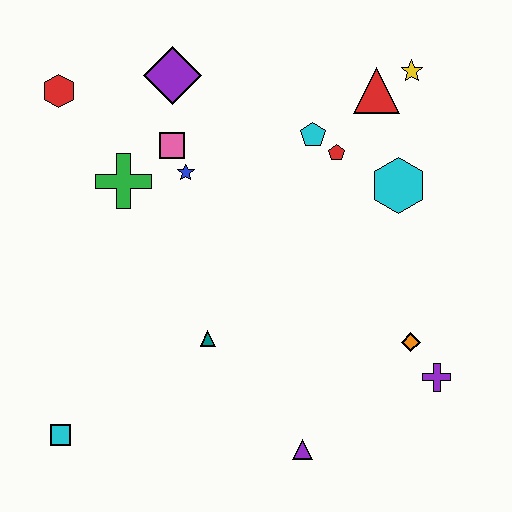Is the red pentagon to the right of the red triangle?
No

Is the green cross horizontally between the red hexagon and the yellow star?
Yes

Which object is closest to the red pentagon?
The cyan pentagon is closest to the red pentagon.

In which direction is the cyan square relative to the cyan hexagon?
The cyan square is to the left of the cyan hexagon.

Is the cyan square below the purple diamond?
Yes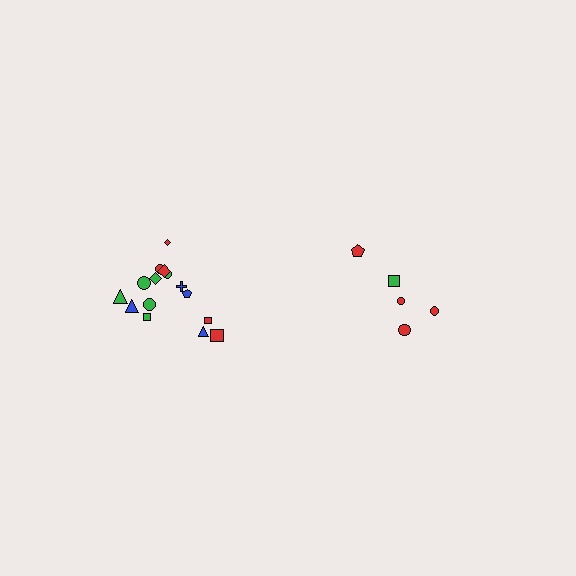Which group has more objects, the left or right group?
The left group.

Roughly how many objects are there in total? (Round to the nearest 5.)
Roughly 20 objects in total.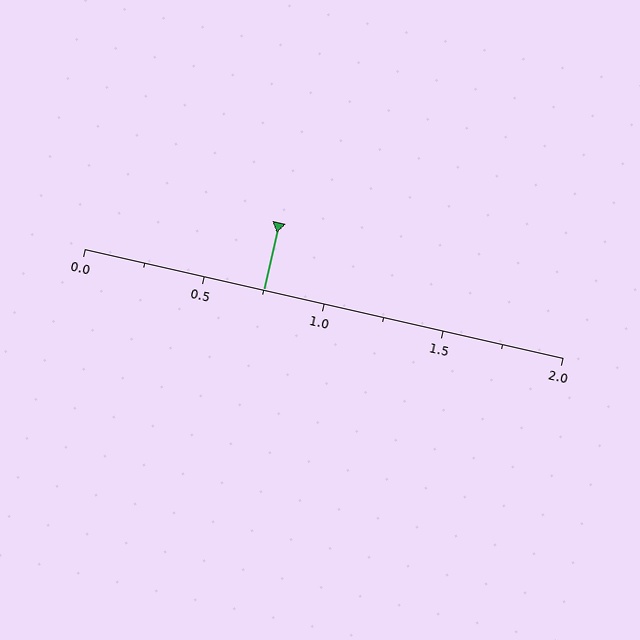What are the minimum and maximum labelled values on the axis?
The axis runs from 0.0 to 2.0.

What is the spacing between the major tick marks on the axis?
The major ticks are spaced 0.5 apart.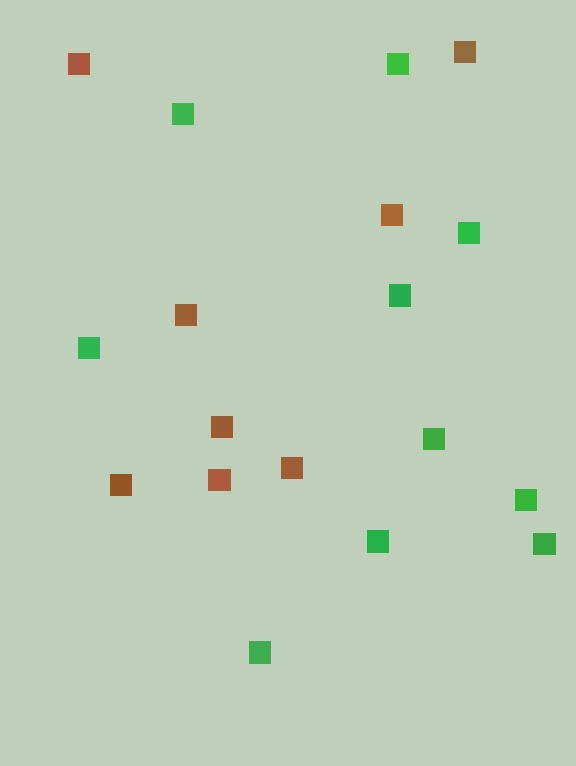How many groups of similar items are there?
There are 2 groups: one group of green squares (10) and one group of brown squares (8).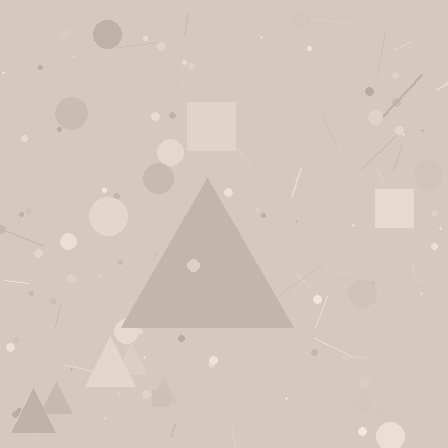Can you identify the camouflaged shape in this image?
The camouflaged shape is a triangle.